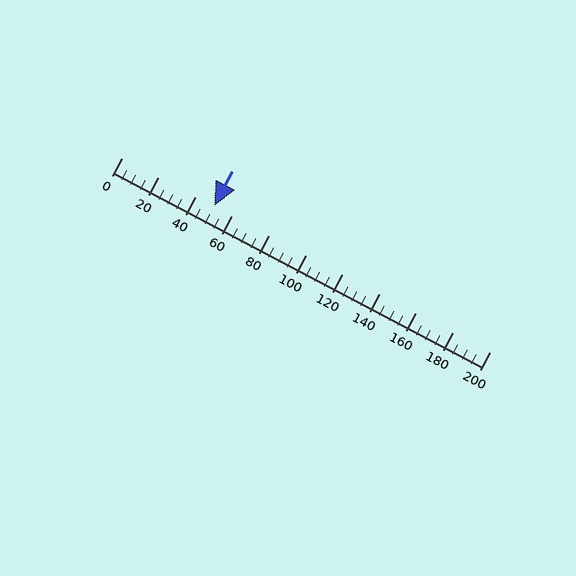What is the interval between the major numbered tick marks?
The major tick marks are spaced 20 units apart.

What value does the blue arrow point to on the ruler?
The blue arrow points to approximately 50.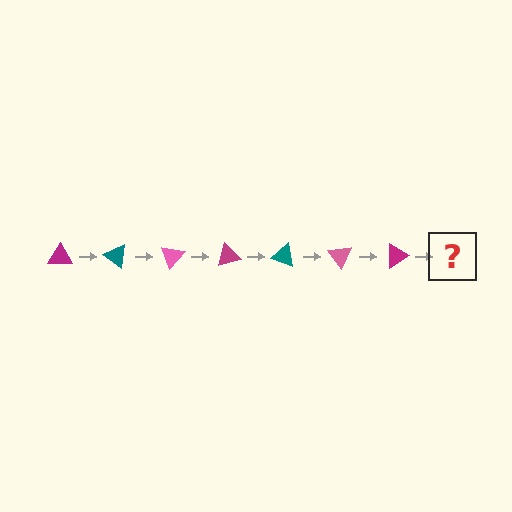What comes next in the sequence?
The next element should be a teal triangle, rotated 245 degrees from the start.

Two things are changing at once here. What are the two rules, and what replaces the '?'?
The two rules are that it rotates 35 degrees each step and the color cycles through magenta, teal, and pink. The '?' should be a teal triangle, rotated 245 degrees from the start.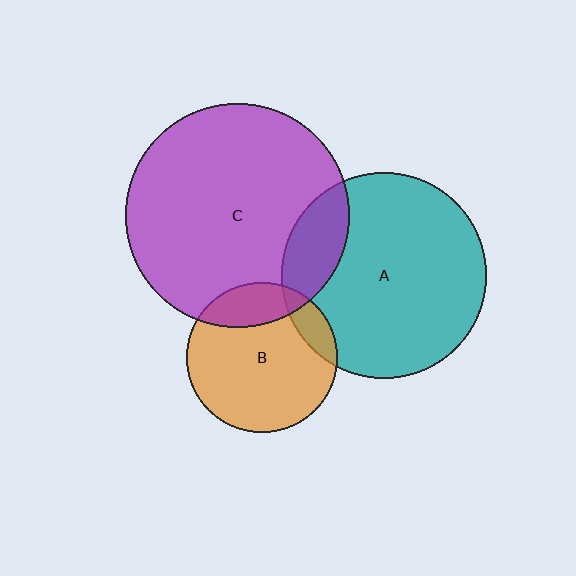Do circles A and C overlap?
Yes.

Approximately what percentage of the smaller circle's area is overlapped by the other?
Approximately 15%.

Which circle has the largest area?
Circle C (purple).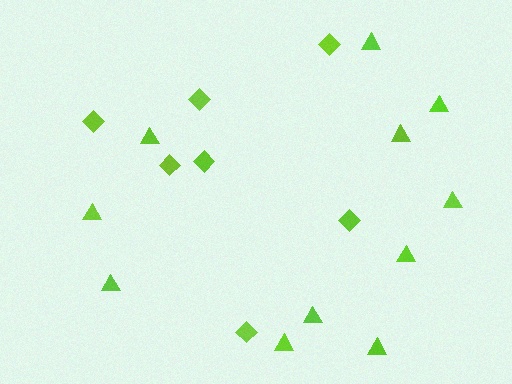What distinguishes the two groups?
There are 2 groups: one group of triangles (11) and one group of diamonds (7).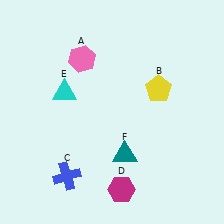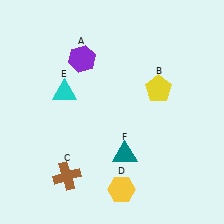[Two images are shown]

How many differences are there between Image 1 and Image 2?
There are 3 differences between the two images.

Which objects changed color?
A changed from pink to purple. C changed from blue to brown. D changed from magenta to yellow.